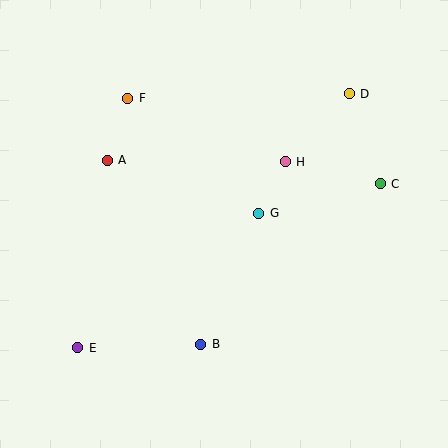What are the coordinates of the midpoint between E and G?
The midpoint between E and G is at (168, 281).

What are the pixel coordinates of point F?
Point F is at (128, 98).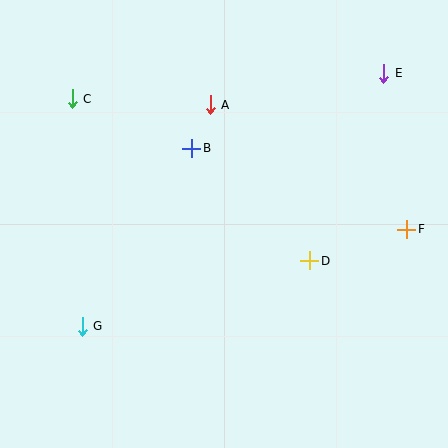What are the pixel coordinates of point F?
Point F is at (407, 229).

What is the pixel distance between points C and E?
The distance between C and E is 313 pixels.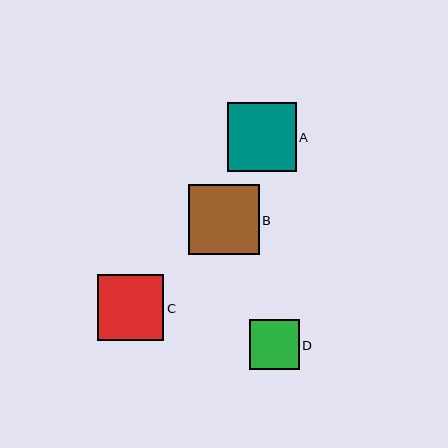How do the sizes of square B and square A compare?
Square B and square A are approximately the same size.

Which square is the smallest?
Square D is the smallest with a size of approximately 50 pixels.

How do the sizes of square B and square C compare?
Square B and square C are approximately the same size.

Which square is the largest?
Square B is the largest with a size of approximately 71 pixels.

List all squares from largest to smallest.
From largest to smallest: B, A, C, D.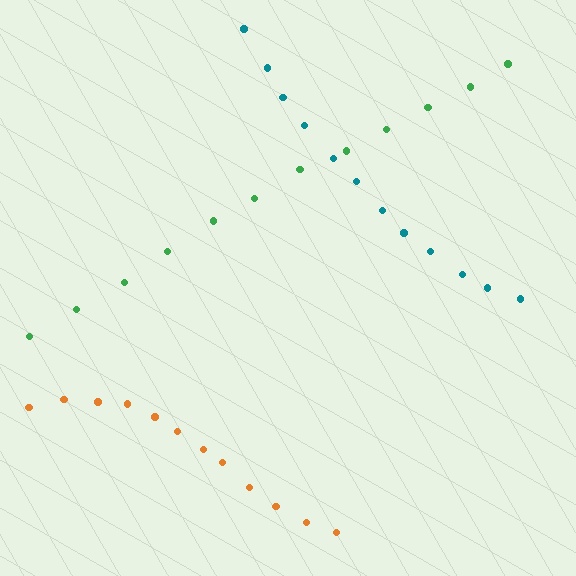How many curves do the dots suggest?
There are 3 distinct paths.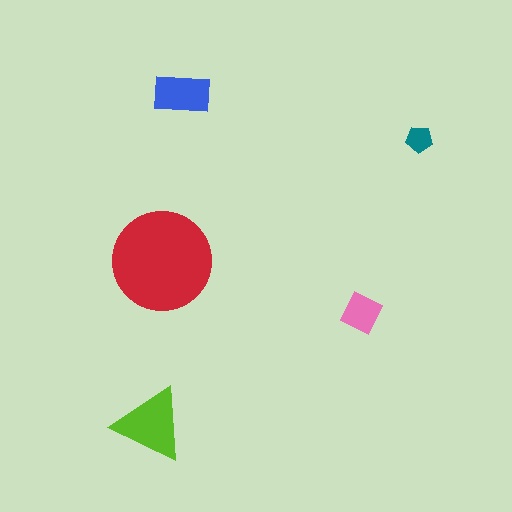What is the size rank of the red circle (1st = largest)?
1st.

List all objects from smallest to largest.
The teal pentagon, the pink diamond, the blue rectangle, the lime triangle, the red circle.